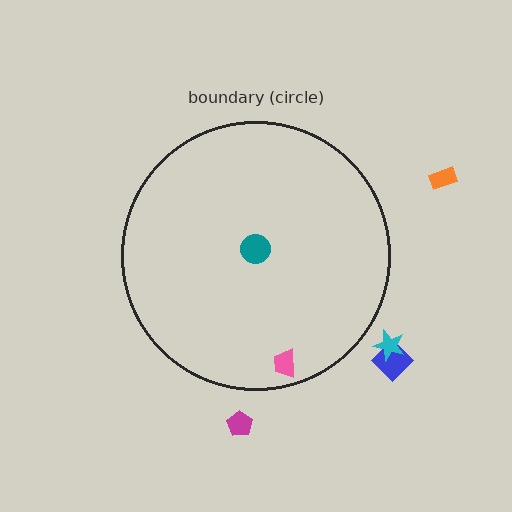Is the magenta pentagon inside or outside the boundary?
Outside.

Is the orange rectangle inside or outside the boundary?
Outside.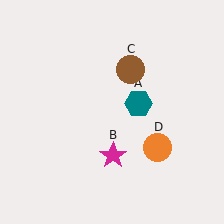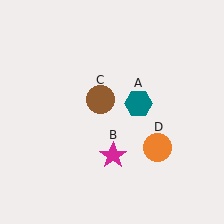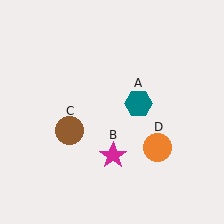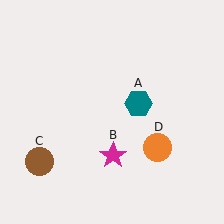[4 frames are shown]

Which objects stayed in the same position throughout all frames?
Teal hexagon (object A) and magenta star (object B) and orange circle (object D) remained stationary.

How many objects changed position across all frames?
1 object changed position: brown circle (object C).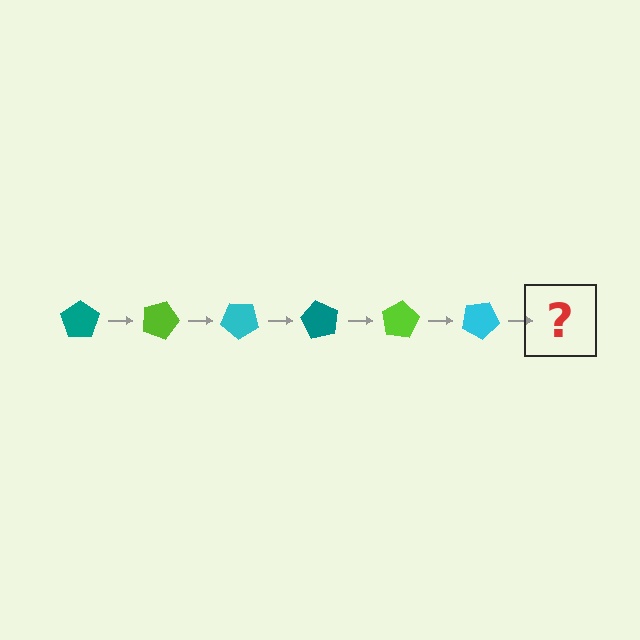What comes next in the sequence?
The next element should be a teal pentagon, rotated 120 degrees from the start.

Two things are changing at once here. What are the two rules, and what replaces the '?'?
The two rules are that it rotates 20 degrees each step and the color cycles through teal, lime, and cyan. The '?' should be a teal pentagon, rotated 120 degrees from the start.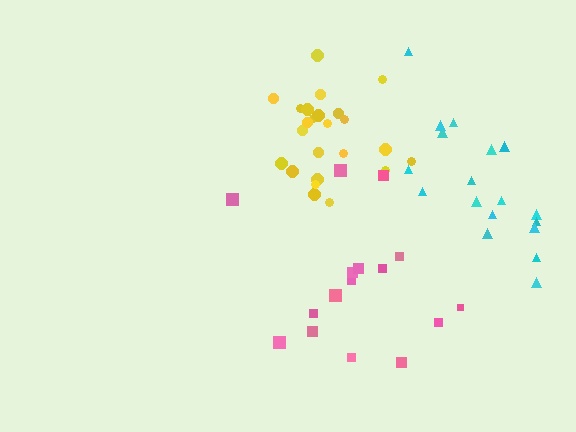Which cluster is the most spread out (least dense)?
Pink.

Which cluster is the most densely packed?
Yellow.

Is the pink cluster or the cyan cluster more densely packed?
Cyan.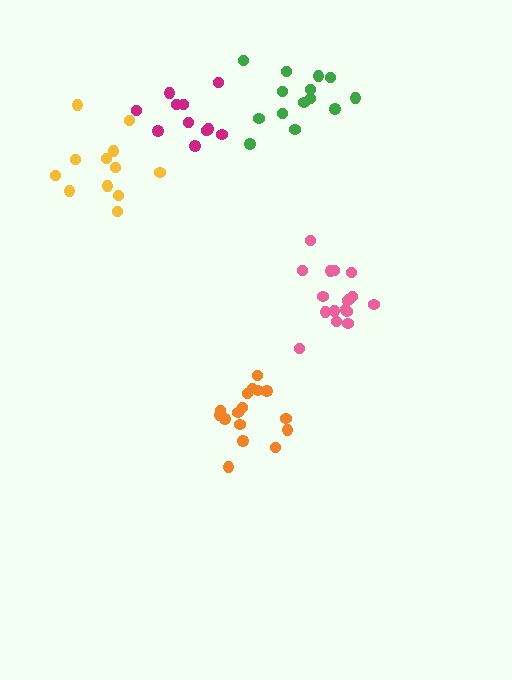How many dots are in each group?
Group 1: 12 dots, Group 2: 14 dots, Group 3: 17 dots, Group 4: 17 dots, Group 5: 11 dots (71 total).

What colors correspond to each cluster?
The clusters are colored: yellow, green, pink, orange, magenta.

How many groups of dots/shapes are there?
There are 5 groups.